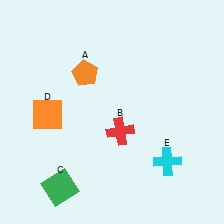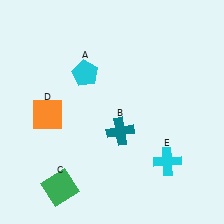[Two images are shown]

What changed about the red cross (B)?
In Image 1, B is red. In Image 2, it changed to teal.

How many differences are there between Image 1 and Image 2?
There are 2 differences between the two images.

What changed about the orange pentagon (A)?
In Image 1, A is orange. In Image 2, it changed to cyan.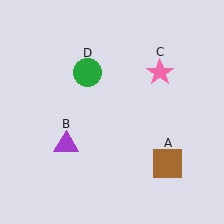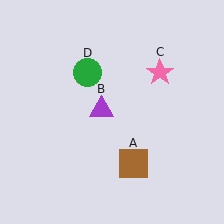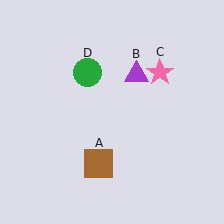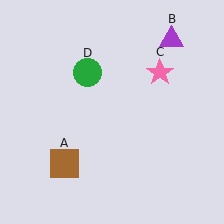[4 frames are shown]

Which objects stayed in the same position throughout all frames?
Pink star (object C) and green circle (object D) remained stationary.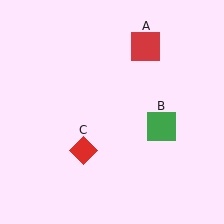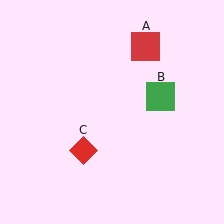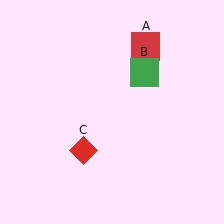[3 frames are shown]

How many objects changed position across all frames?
1 object changed position: green square (object B).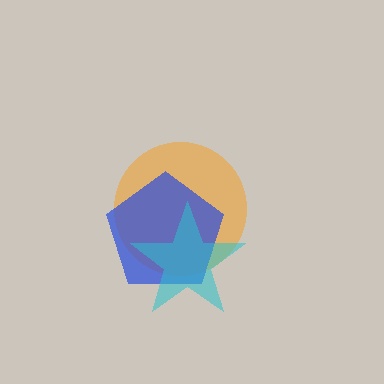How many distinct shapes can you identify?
There are 3 distinct shapes: an orange circle, a blue pentagon, a cyan star.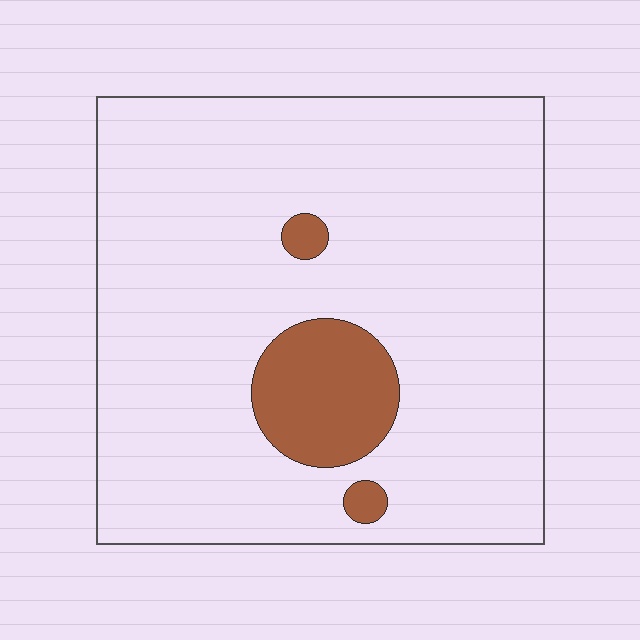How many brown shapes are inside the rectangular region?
3.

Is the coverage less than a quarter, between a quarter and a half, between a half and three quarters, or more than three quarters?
Less than a quarter.